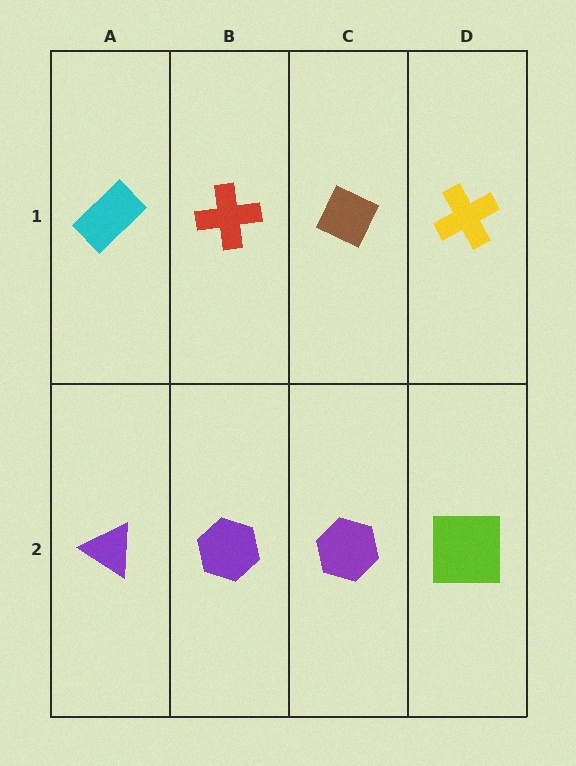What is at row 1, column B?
A red cross.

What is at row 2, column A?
A purple triangle.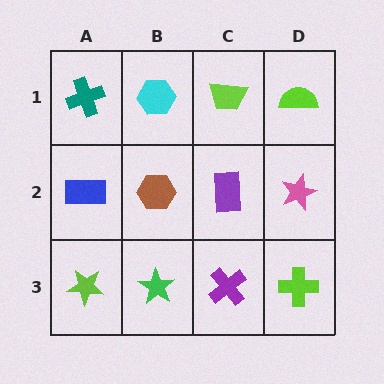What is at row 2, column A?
A blue rectangle.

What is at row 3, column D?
A lime cross.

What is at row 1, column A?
A teal cross.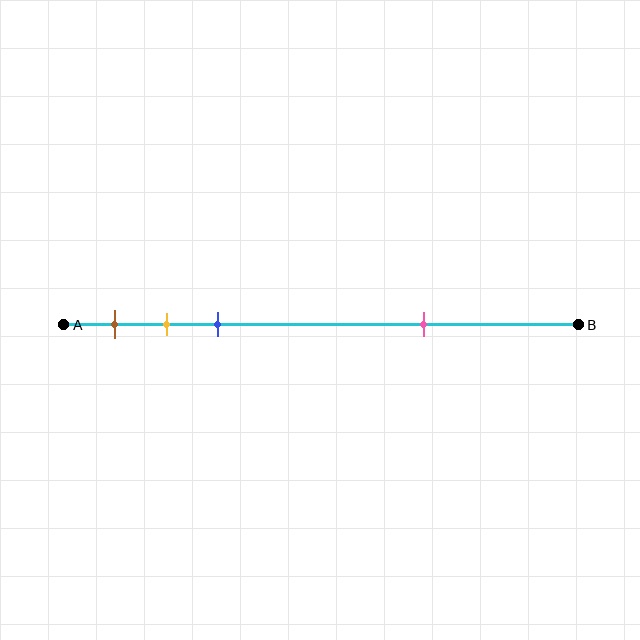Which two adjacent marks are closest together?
The yellow and blue marks are the closest adjacent pair.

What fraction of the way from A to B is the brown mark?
The brown mark is approximately 10% (0.1) of the way from A to B.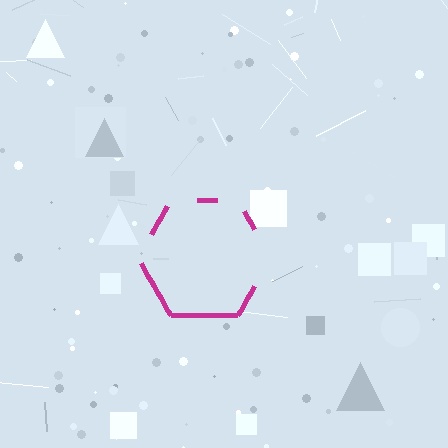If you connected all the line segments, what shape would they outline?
They would outline a hexagon.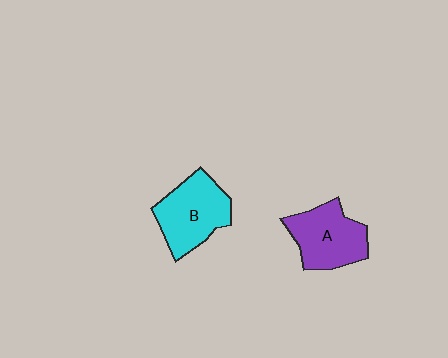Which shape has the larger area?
Shape B (cyan).